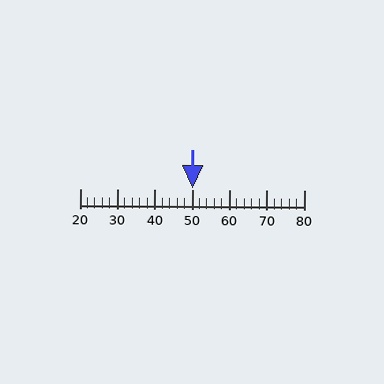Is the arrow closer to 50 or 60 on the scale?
The arrow is closer to 50.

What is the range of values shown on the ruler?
The ruler shows values from 20 to 80.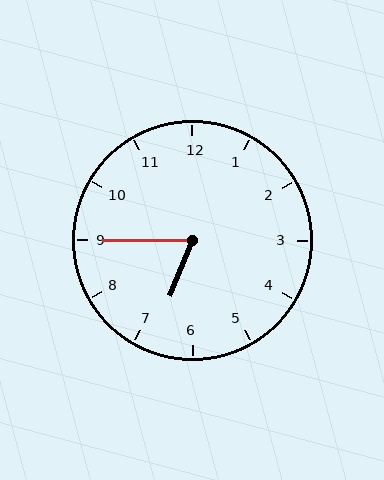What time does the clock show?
6:45.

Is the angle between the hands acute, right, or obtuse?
It is acute.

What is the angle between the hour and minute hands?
Approximately 68 degrees.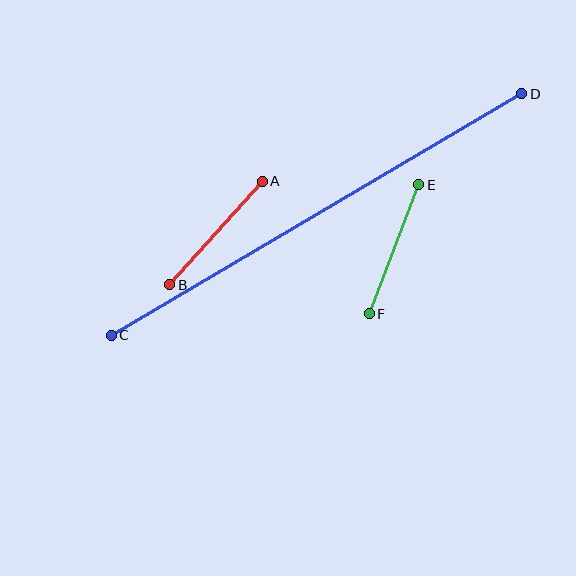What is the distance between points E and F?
The distance is approximately 138 pixels.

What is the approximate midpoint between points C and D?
The midpoint is at approximately (316, 214) pixels.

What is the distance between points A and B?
The distance is approximately 139 pixels.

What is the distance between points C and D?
The distance is approximately 476 pixels.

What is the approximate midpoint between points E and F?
The midpoint is at approximately (394, 249) pixels.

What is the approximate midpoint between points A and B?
The midpoint is at approximately (216, 233) pixels.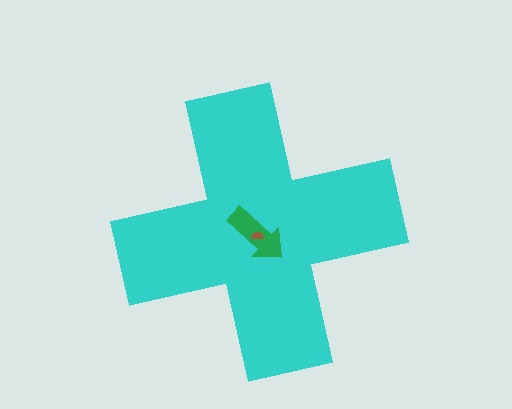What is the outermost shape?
The cyan cross.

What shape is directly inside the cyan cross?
The green arrow.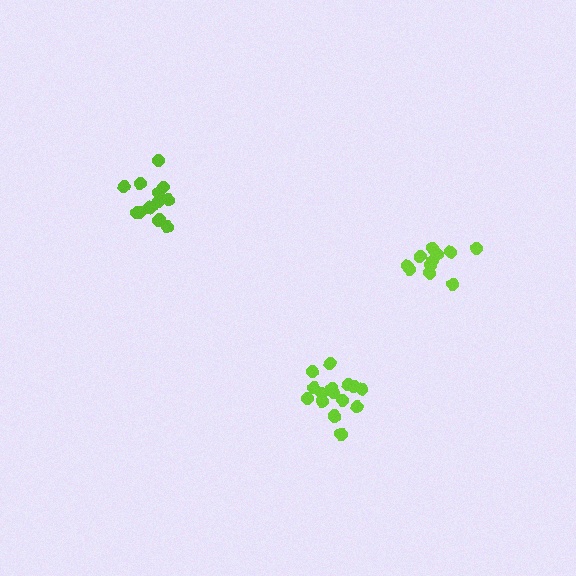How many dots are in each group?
Group 1: 14 dots, Group 2: 15 dots, Group 3: 11 dots (40 total).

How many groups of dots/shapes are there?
There are 3 groups.